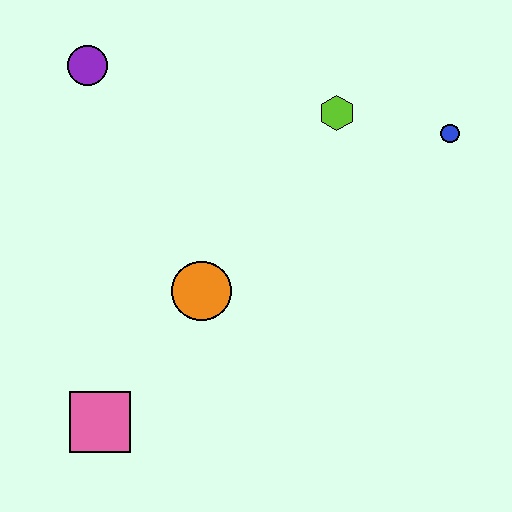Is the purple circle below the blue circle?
No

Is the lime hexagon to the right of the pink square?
Yes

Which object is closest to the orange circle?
The pink square is closest to the orange circle.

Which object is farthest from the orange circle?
The blue circle is farthest from the orange circle.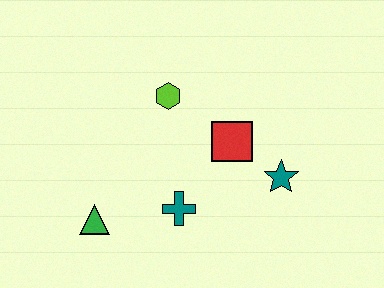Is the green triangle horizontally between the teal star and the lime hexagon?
No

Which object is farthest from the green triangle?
The teal star is farthest from the green triangle.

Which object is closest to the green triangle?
The teal cross is closest to the green triangle.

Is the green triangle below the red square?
Yes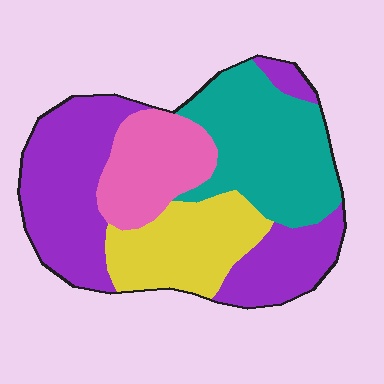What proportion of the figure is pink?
Pink takes up about one sixth (1/6) of the figure.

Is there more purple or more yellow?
Purple.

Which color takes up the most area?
Purple, at roughly 40%.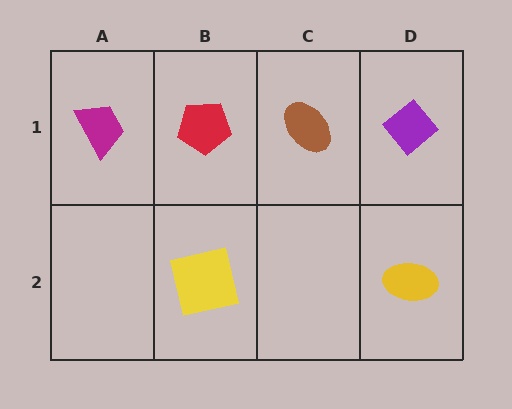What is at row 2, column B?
A yellow square.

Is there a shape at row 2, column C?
No, that cell is empty.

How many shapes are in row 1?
4 shapes.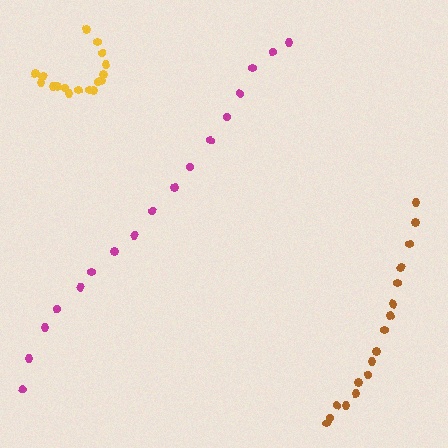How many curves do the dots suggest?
There are 3 distinct paths.